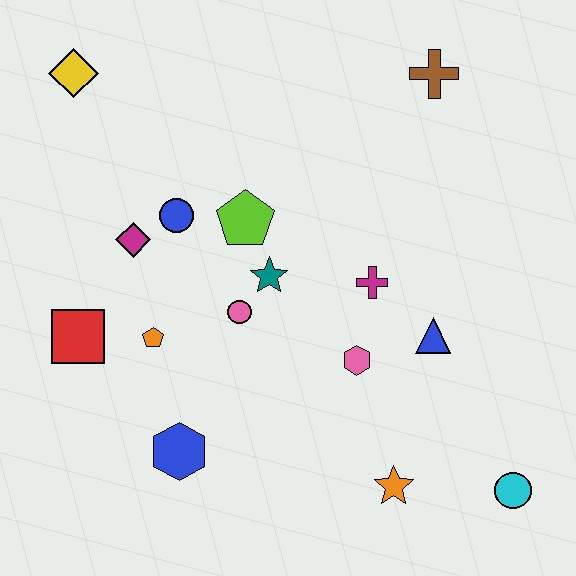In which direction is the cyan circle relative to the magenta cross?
The cyan circle is below the magenta cross.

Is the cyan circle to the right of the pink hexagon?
Yes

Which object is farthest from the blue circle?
The cyan circle is farthest from the blue circle.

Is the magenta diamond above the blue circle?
No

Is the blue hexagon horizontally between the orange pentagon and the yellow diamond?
No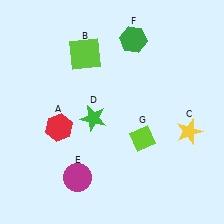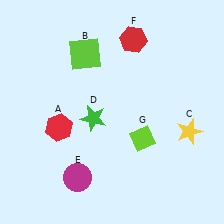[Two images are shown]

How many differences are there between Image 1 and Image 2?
There is 1 difference between the two images.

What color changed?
The hexagon (F) changed from green in Image 1 to red in Image 2.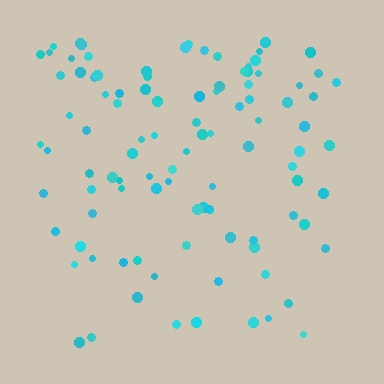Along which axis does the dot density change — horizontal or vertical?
Vertical.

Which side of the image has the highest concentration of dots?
The top.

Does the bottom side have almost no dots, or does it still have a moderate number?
Still a moderate number, just noticeably fewer than the top.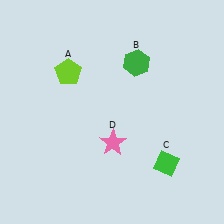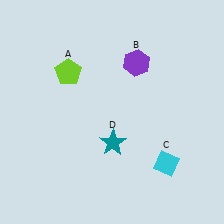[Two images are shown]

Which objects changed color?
B changed from green to purple. C changed from green to cyan. D changed from pink to teal.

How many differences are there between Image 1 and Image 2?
There are 3 differences between the two images.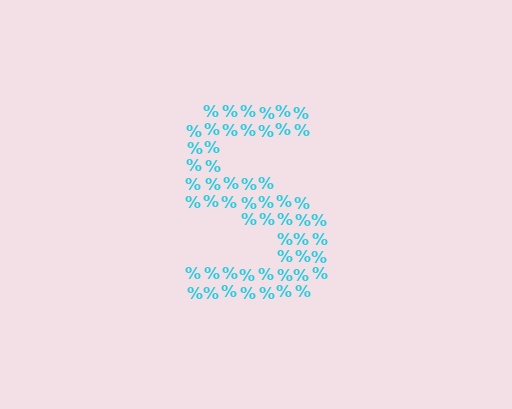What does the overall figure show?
The overall figure shows the letter S.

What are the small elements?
The small elements are percent signs.